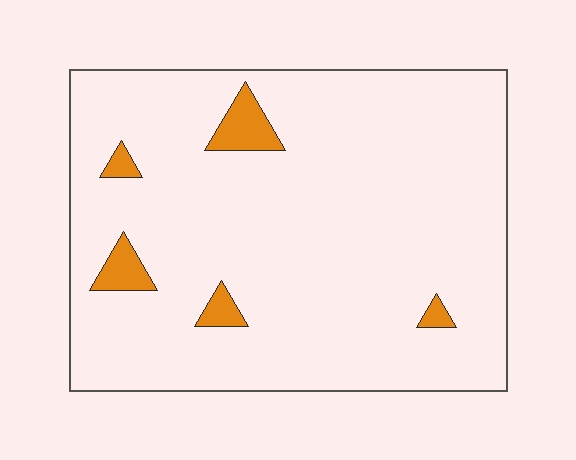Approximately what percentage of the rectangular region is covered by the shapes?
Approximately 5%.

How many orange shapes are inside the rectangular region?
5.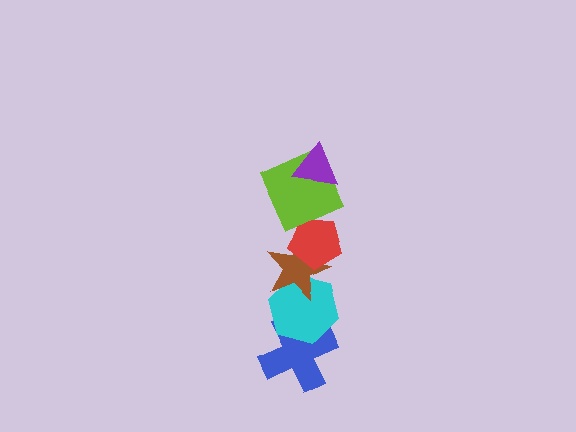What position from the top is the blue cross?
The blue cross is 6th from the top.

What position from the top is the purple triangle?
The purple triangle is 1st from the top.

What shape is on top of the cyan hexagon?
The brown star is on top of the cyan hexagon.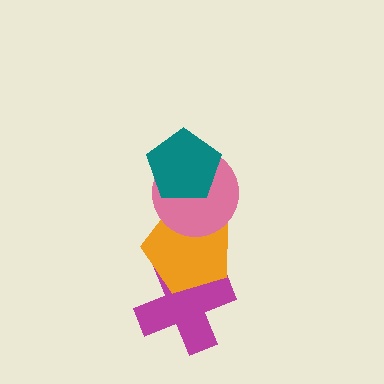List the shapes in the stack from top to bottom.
From top to bottom: the teal pentagon, the pink circle, the orange pentagon, the magenta cross.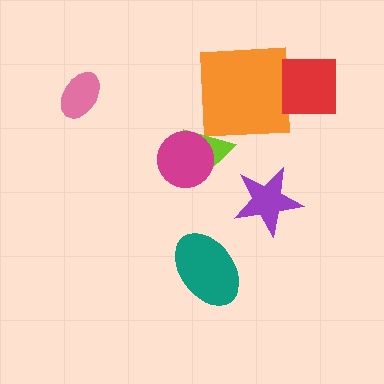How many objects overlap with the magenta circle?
1 object overlaps with the magenta circle.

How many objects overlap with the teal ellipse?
0 objects overlap with the teal ellipse.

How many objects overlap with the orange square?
0 objects overlap with the orange square.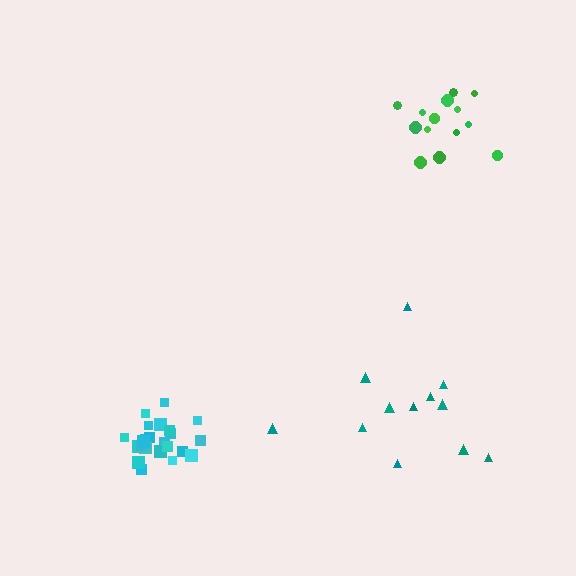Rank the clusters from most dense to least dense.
cyan, green, teal.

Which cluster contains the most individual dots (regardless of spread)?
Cyan (25).